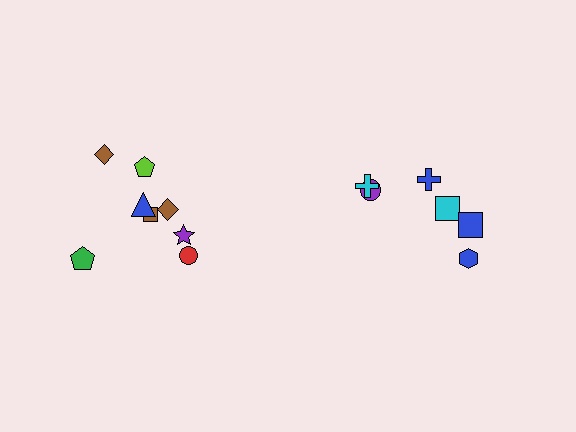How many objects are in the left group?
There are 8 objects.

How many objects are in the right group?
There are 6 objects.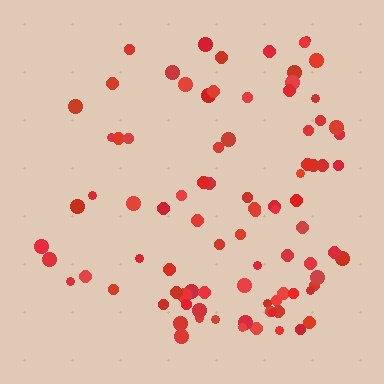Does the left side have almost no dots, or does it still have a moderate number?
Still a moderate number, just noticeably fewer than the right.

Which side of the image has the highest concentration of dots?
The right.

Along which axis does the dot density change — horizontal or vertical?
Horizontal.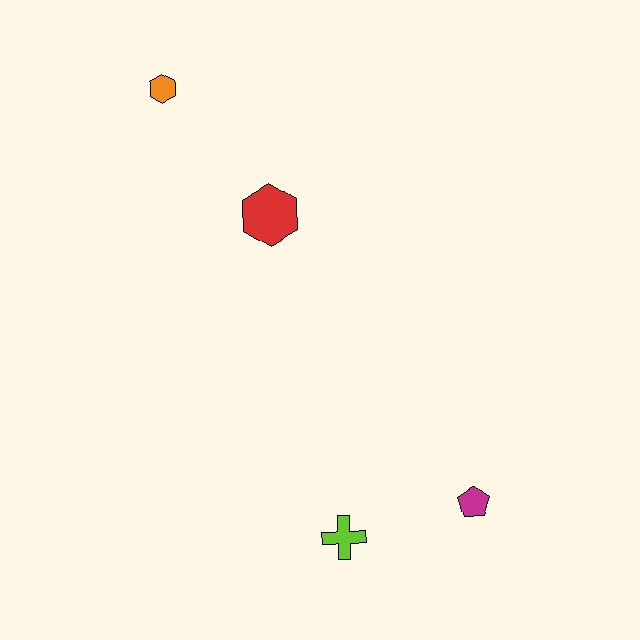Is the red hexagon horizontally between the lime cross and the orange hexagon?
Yes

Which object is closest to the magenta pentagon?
The lime cross is closest to the magenta pentagon.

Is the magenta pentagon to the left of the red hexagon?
No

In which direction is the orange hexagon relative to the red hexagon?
The orange hexagon is above the red hexagon.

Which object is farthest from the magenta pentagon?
The orange hexagon is farthest from the magenta pentagon.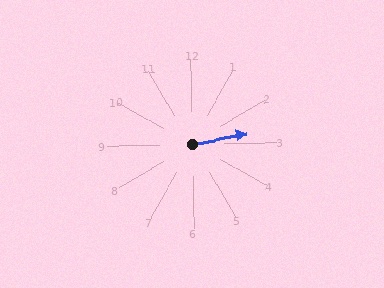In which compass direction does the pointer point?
East.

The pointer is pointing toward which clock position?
Roughly 3 o'clock.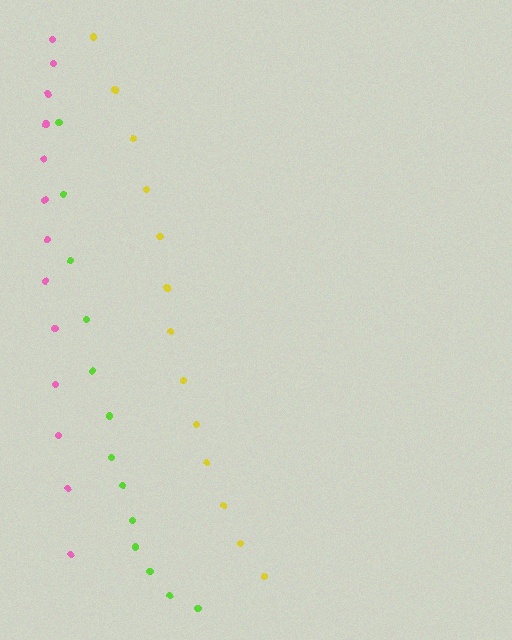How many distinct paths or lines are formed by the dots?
There are 3 distinct paths.